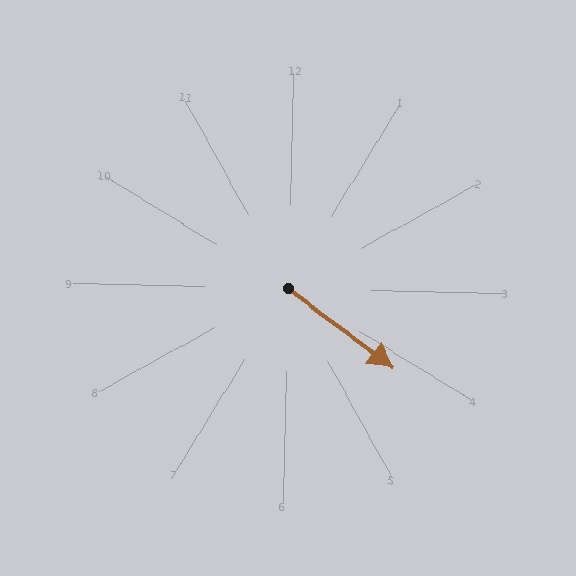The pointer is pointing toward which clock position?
Roughly 4 o'clock.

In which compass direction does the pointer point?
Southeast.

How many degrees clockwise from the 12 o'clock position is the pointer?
Approximately 126 degrees.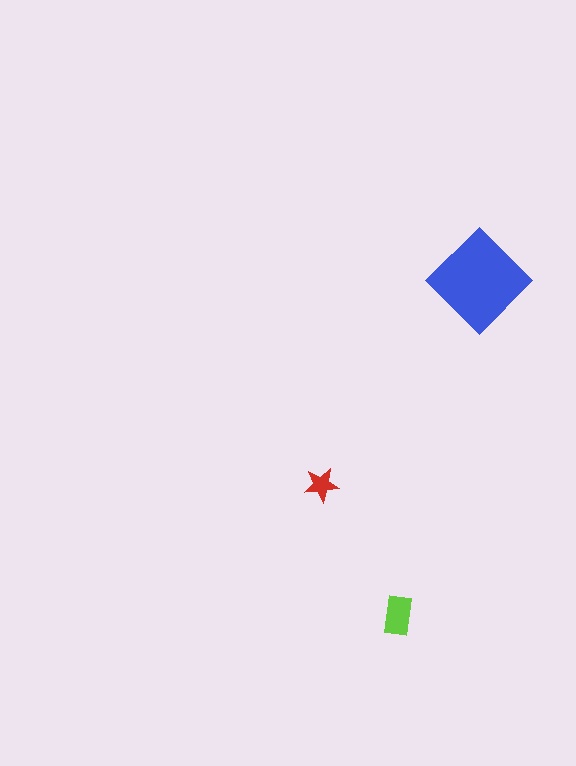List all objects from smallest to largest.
The red star, the lime rectangle, the blue diamond.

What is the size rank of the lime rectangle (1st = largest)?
2nd.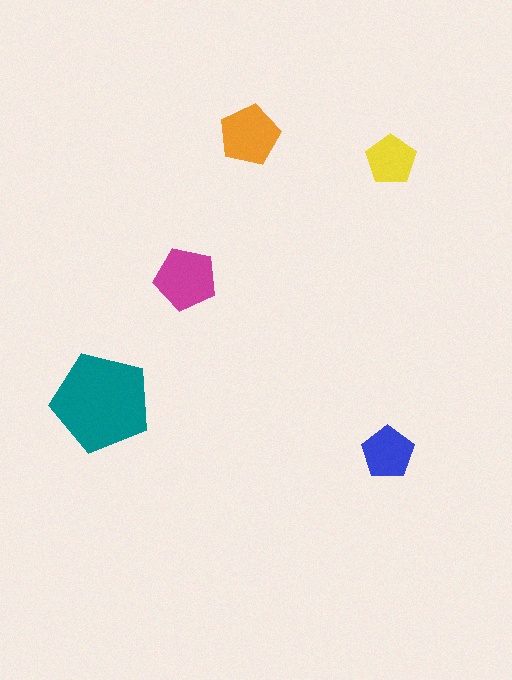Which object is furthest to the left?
The teal pentagon is leftmost.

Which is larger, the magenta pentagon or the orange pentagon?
The magenta one.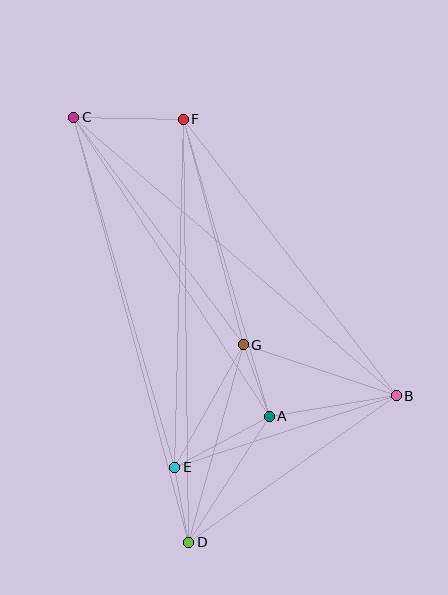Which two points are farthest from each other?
Points C and D are farthest from each other.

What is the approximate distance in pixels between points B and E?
The distance between B and E is approximately 233 pixels.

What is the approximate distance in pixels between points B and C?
The distance between B and C is approximately 426 pixels.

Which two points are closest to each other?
Points A and G are closest to each other.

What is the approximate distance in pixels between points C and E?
The distance between C and E is approximately 364 pixels.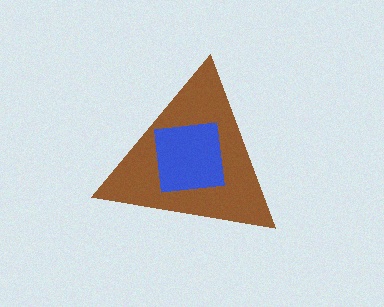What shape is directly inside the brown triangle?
The blue square.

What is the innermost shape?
The blue square.